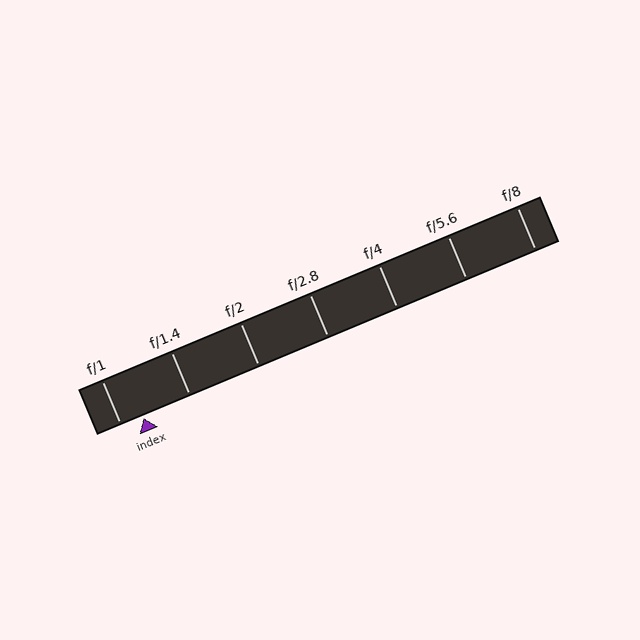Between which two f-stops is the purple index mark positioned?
The index mark is between f/1 and f/1.4.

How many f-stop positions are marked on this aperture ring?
There are 7 f-stop positions marked.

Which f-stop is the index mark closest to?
The index mark is closest to f/1.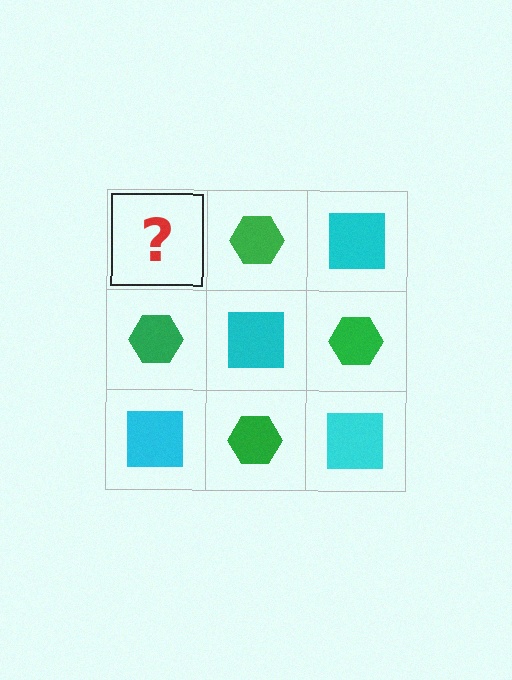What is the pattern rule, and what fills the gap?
The rule is that it alternates cyan square and green hexagon in a checkerboard pattern. The gap should be filled with a cyan square.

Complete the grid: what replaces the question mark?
The question mark should be replaced with a cyan square.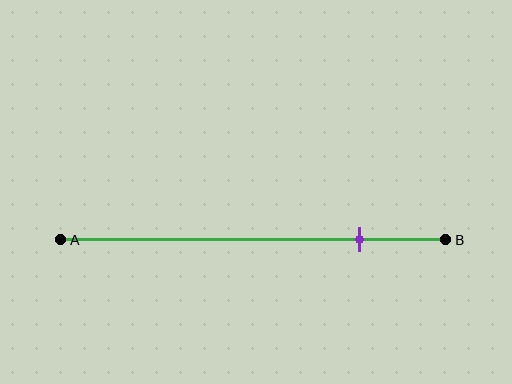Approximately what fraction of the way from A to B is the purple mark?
The purple mark is approximately 80% of the way from A to B.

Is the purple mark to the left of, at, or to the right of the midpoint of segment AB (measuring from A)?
The purple mark is to the right of the midpoint of segment AB.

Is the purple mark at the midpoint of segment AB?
No, the mark is at about 80% from A, not at the 50% midpoint.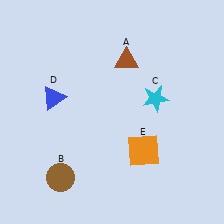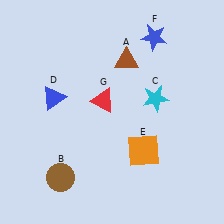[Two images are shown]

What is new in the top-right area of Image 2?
A blue star (F) was added in the top-right area of Image 2.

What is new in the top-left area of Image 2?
A red triangle (G) was added in the top-left area of Image 2.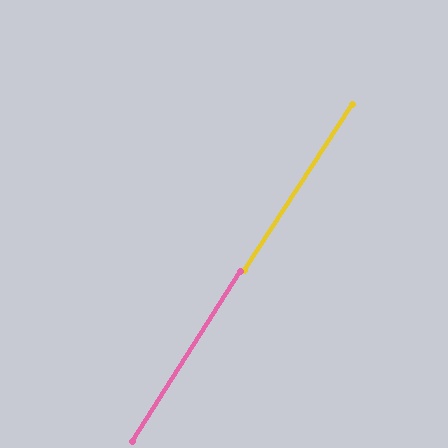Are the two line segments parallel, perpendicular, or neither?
Parallel — their directions differ by only 0.7°.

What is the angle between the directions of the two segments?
Approximately 1 degree.